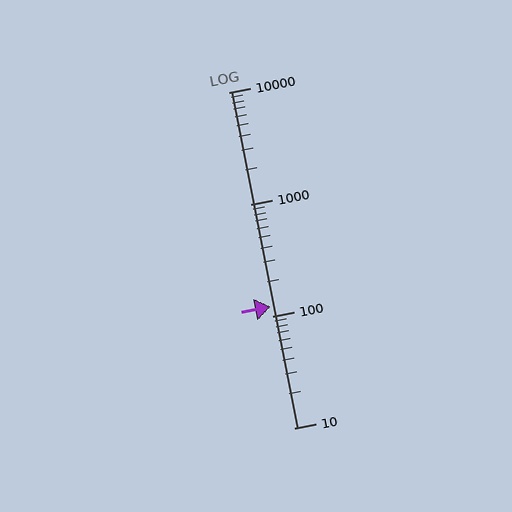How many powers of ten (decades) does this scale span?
The scale spans 3 decades, from 10 to 10000.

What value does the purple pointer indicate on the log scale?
The pointer indicates approximately 120.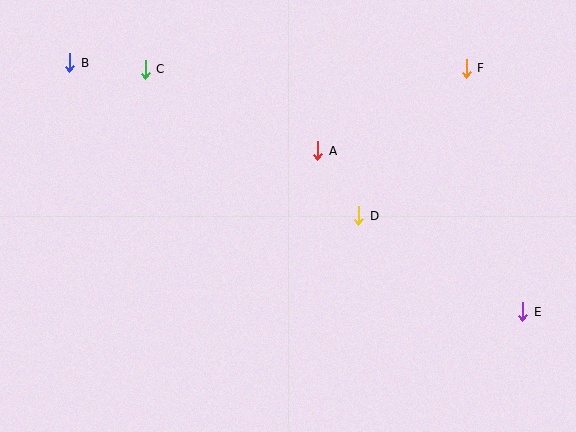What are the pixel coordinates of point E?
Point E is at (523, 312).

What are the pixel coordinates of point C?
Point C is at (145, 69).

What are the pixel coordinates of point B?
Point B is at (70, 63).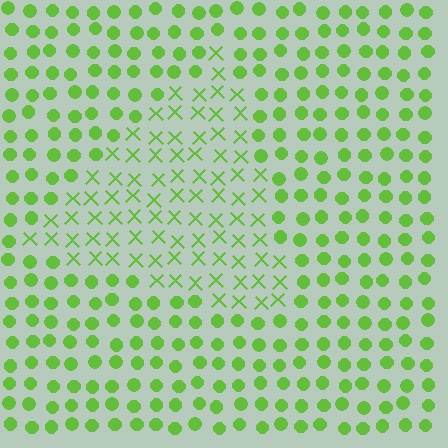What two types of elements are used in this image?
The image uses X marks inside the triangle region and circles outside it.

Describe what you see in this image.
The image is filled with small lime elements arranged in a uniform grid. A triangle-shaped region contains X marks, while the surrounding area contains circles. The boundary is defined purely by the change in element shape.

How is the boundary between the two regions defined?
The boundary is defined by a change in element shape: X marks inside vs. circles outside. All elements share the same color and spacing.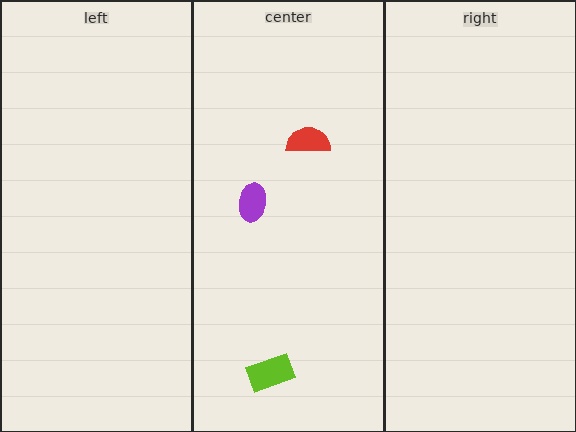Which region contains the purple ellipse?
The center region.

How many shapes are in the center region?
3.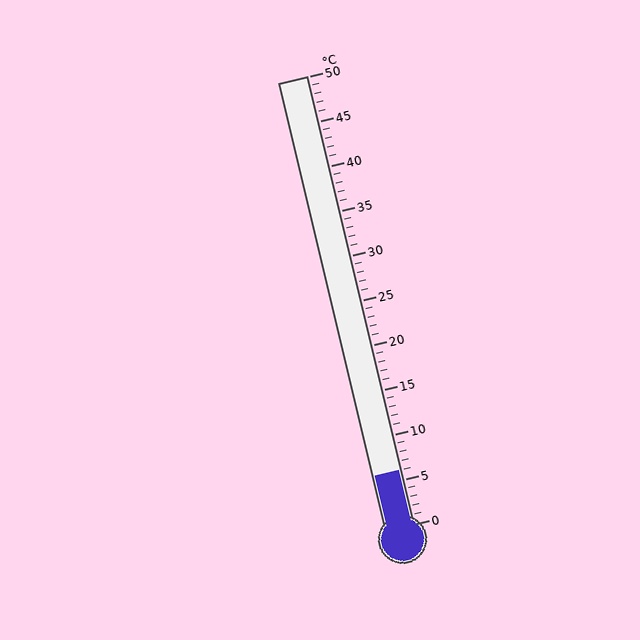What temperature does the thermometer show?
The thermometer shows approximately 6°C.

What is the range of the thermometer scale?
The thermometer scale ranges from 0°C to 50°C.